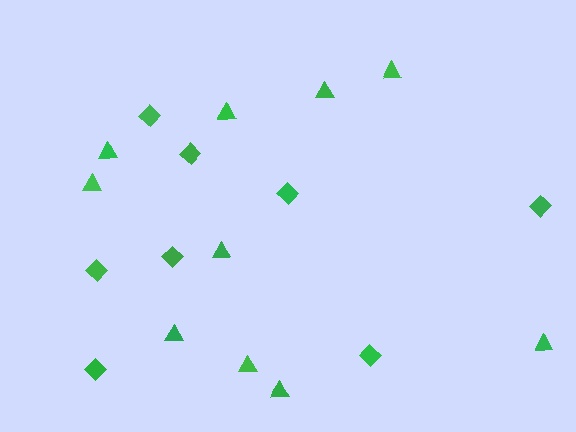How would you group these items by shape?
There are 2 groups: one group of diamonds (8) and one group of triangles (10).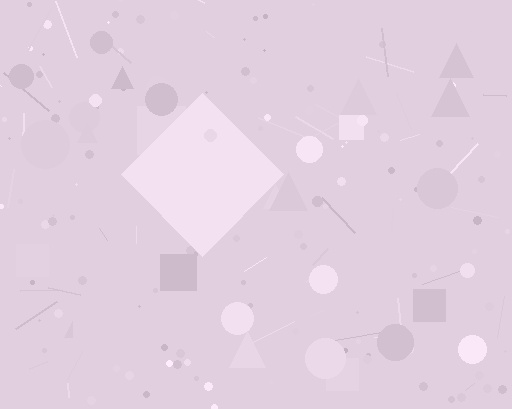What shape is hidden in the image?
A diamond is hidden in the image.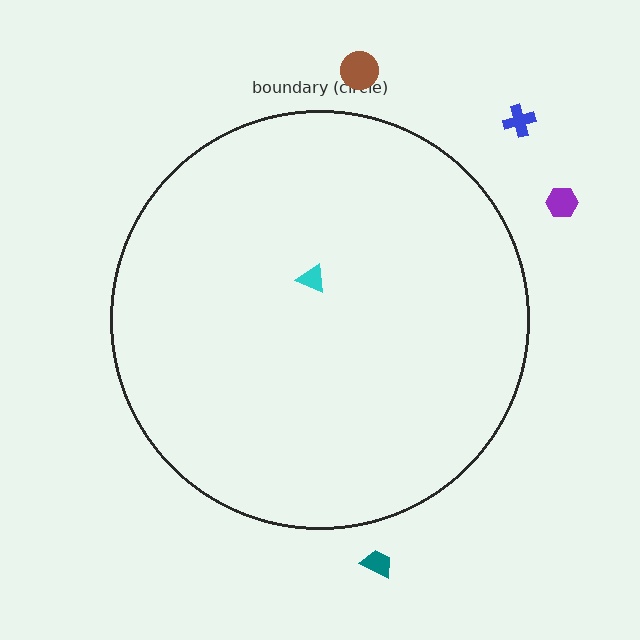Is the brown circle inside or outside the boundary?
Outside.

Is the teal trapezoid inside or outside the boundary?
Outside.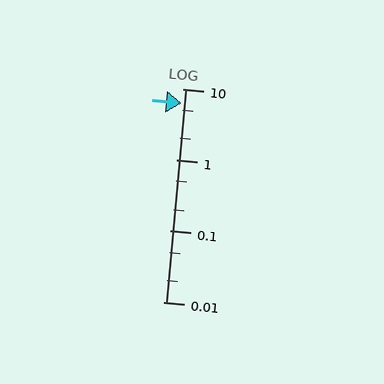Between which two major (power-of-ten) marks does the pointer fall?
The pointer is between 1 and 10.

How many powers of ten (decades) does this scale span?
The scale spans 3 decades, from 0.01 to 10.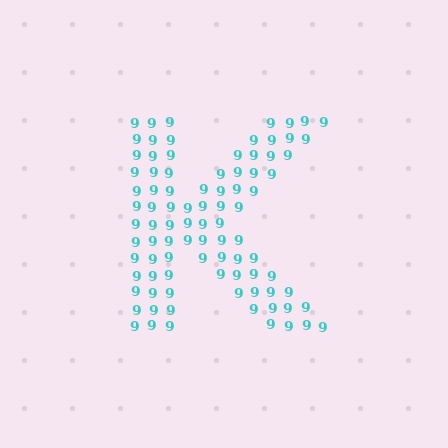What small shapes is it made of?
It is made of small digit 9's.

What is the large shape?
The large shape is the letter K.